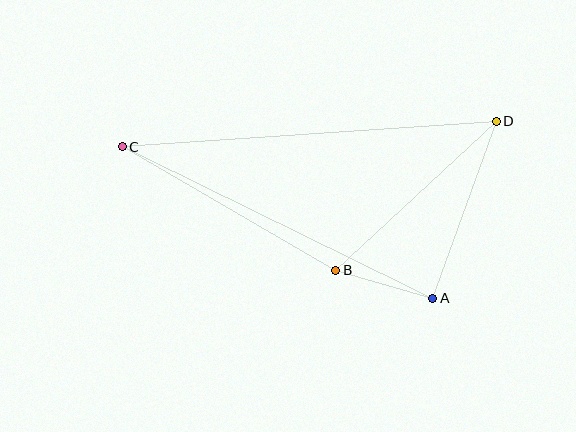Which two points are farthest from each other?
Points C and D are farthest from each other.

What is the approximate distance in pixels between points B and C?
The distance between B and C is approximately 246 pixels.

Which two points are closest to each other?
Points A and B are closest to each other.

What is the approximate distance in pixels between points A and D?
The distance between A and D is approximately 188 pixels.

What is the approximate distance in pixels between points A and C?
The distance between A and C is approximately 345 pixels.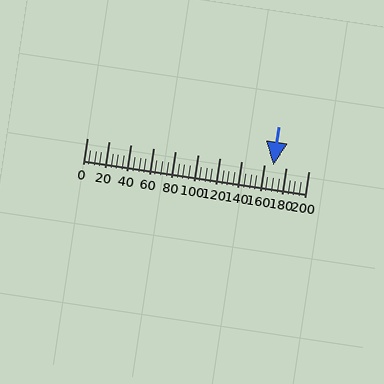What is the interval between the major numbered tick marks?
The major tick marks are spaced 20 units apart.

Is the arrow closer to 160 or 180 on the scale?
The arrow is closer to 160.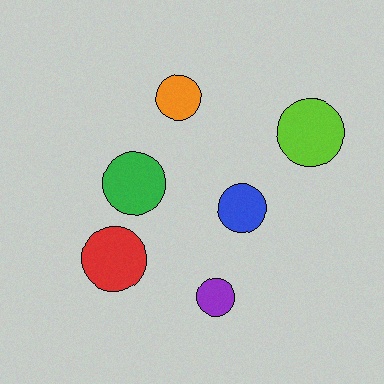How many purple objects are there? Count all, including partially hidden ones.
There is 1 purple object.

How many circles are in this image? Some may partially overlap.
There are 6 circles.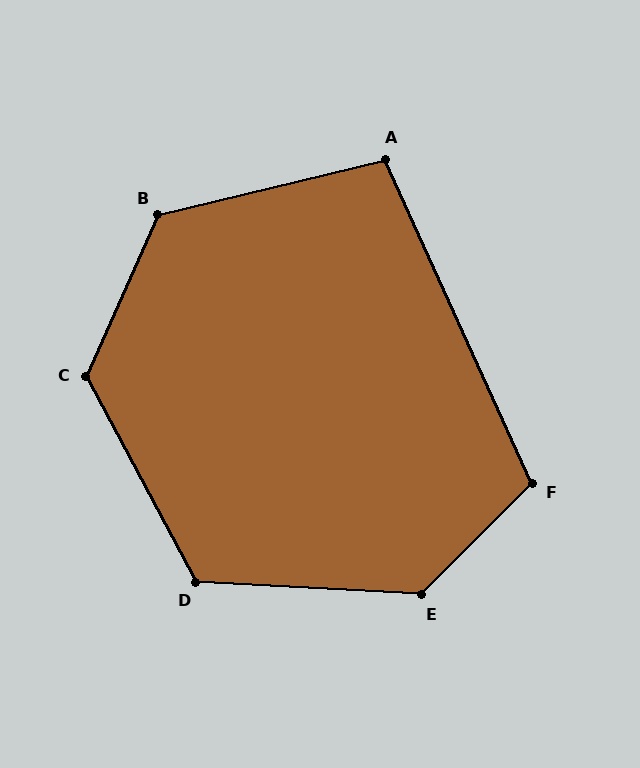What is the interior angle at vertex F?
Approximately 111 degrees (obtuse).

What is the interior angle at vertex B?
Approximately 128 degrees (obtuse).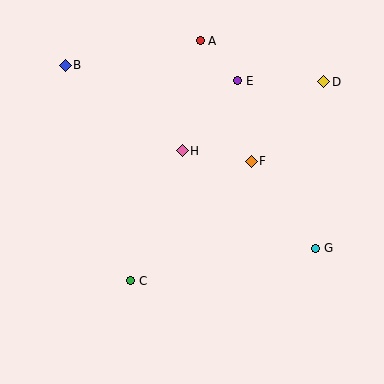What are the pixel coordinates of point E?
Point E is at (238, 81).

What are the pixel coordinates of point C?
Point C is at (131, 281).